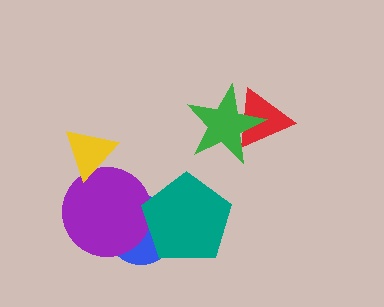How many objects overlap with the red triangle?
1 object overlaps with the red triangle.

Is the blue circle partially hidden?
Yes, it is partially covered by another shape.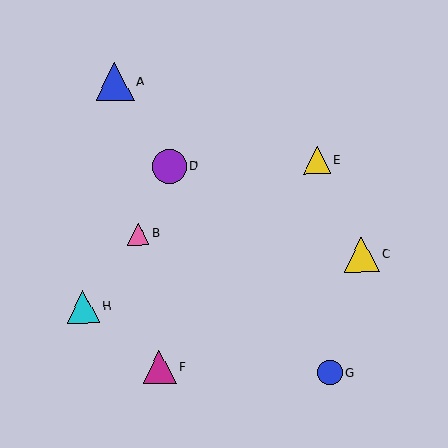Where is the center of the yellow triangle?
The center of the yellow triangle is at (317, 160).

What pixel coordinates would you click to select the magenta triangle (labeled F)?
Click at (159, 367) to select the magenta triangle F.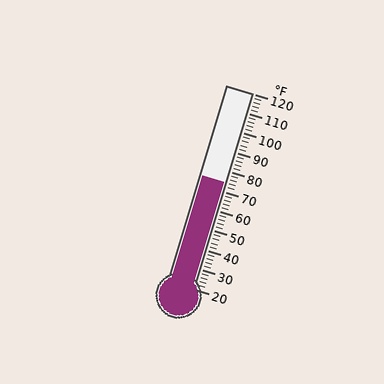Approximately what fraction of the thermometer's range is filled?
The thermometer is filled to approximately 55% of its range.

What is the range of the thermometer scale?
The thermometer scale ranges from 20°F to 120°F.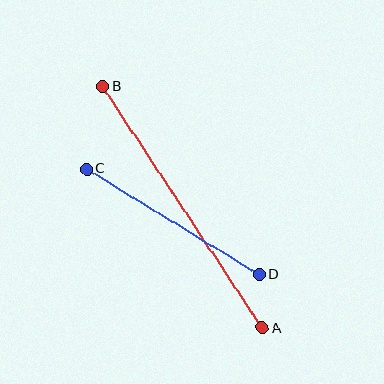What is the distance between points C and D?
The distance is approximately 202 pixels.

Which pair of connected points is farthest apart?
Points A and B are farthest apart.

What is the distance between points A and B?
The distance is approximately 289 pixels.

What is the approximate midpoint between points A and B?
The midpoint is at approximately (183, 207) pixels.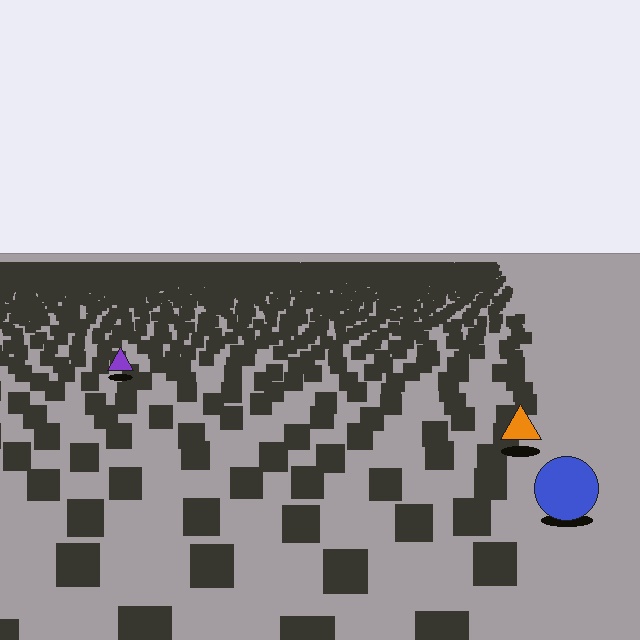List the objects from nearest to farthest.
From nearest to farthest: the blue circle, the orange triangle, the purple triangle.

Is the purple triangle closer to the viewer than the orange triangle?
No. The orange triangle is closer — you can tell from the texture gradient: the ground texture is coarser near it.